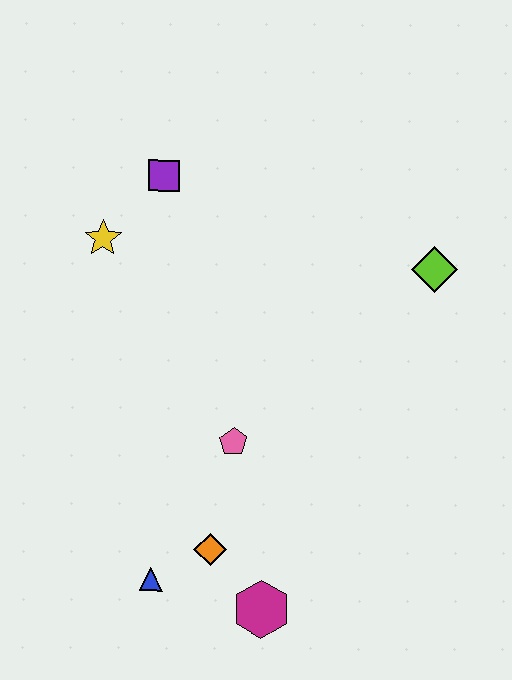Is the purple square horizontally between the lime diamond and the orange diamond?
No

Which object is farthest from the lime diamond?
The blue triangle is farthest from the lime diamond.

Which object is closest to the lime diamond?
The pink pentagon is closest to the lime diamond.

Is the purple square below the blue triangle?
No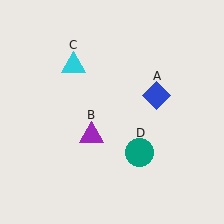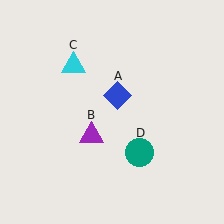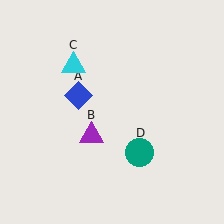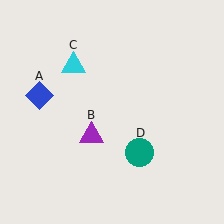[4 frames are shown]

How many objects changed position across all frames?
1 object changed position: blue diamond (object A).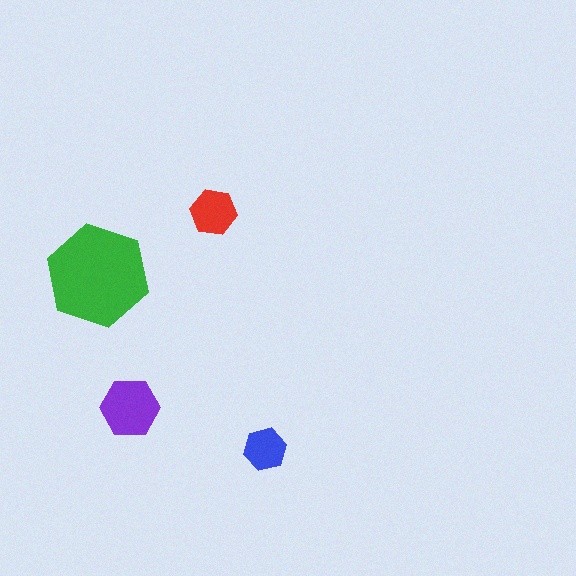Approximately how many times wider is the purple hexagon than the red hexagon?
About 1.5 times wider.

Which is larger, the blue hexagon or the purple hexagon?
The purple one.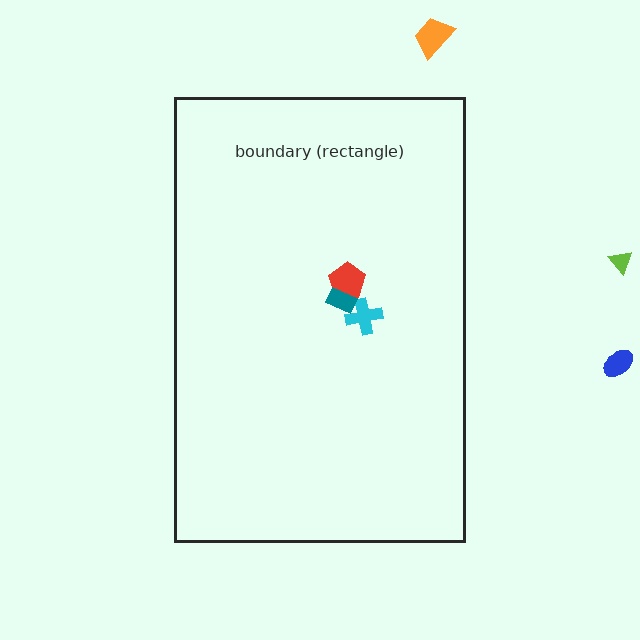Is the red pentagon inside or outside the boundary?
Inside.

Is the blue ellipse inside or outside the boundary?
Outside.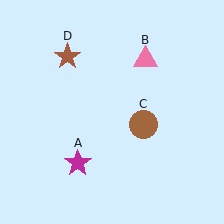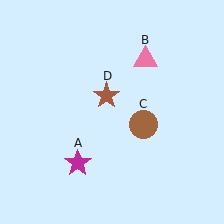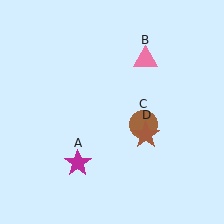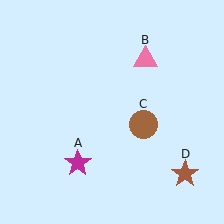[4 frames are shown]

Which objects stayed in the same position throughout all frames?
Magenta star (object A) and pink triangle (object B) and brown circle (object C) remained stationary.